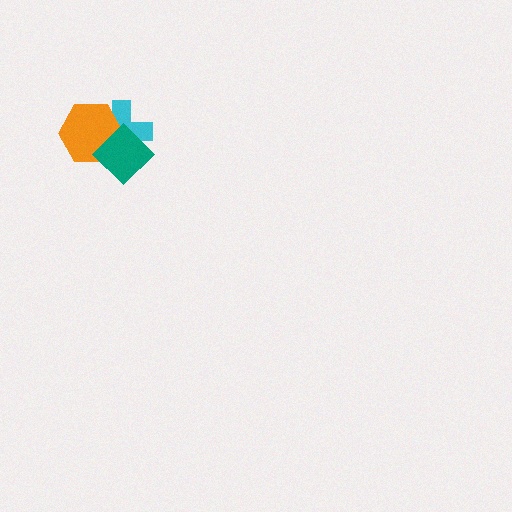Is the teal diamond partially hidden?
No, no other shape covers it.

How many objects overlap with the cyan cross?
2 objects overlap with the cyan cross.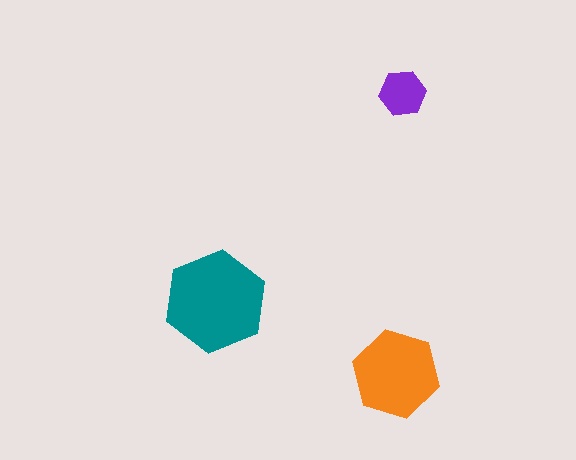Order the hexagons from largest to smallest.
the teal one, the orange one, the purple one.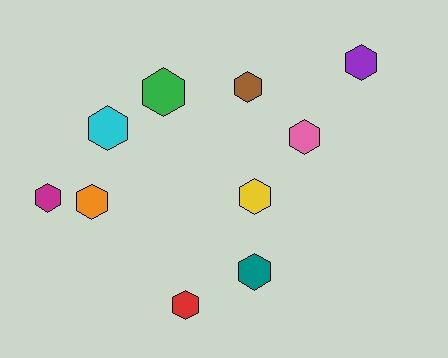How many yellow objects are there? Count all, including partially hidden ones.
There is 1 yellow object.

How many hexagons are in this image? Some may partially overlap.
There are 10 hexagons.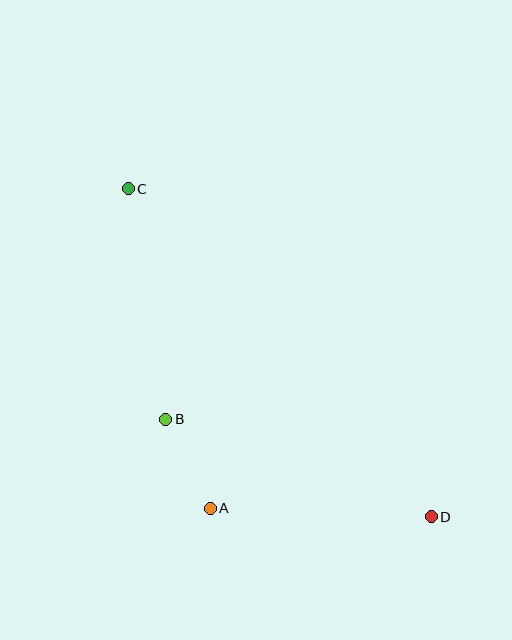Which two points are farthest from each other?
Points C and D are farthest from each other.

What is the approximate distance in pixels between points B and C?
The distance between B and C is approximately 233 pixels.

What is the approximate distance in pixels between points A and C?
The distance between A and C is approximately 330 pixels.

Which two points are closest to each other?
Points A and B are closest to each other.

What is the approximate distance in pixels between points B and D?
The distance between B and D is approximately 283 pixels.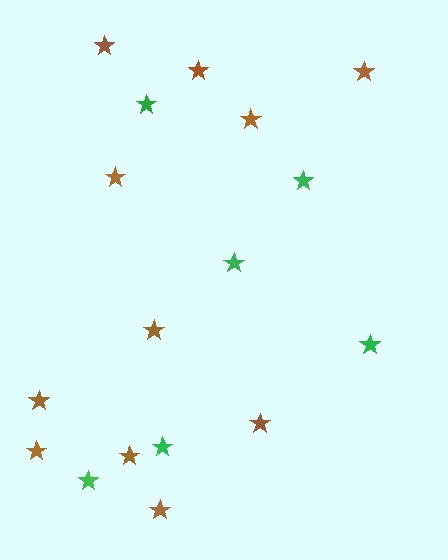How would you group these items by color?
There are 2 groups: one group of brown stars (11) and one group of green stars (6).